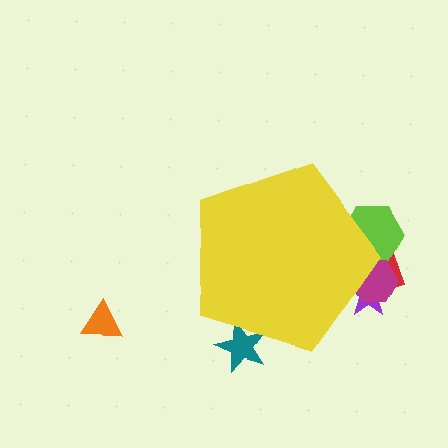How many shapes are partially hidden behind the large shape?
5 shapes are partially hidden.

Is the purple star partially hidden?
Yes, the purple star is partially hidden behind the yellow pentagon.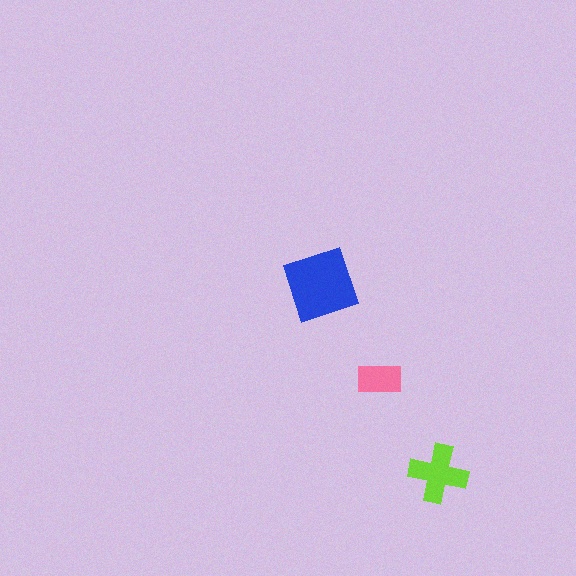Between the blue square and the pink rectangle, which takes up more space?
The blue square.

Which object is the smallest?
The pink rectangle.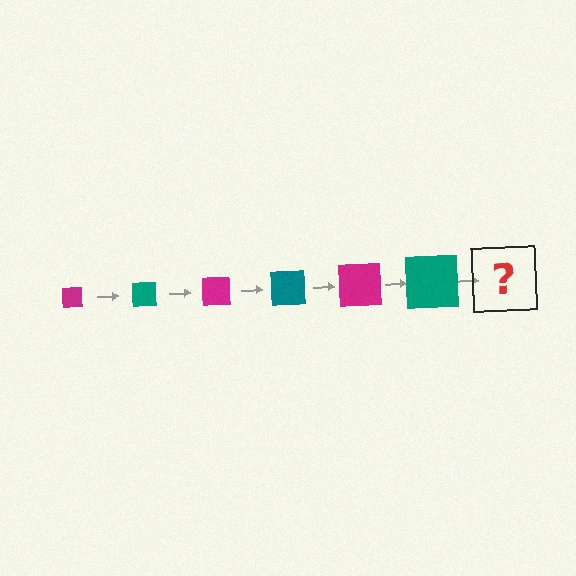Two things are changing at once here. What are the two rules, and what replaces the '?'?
The two rules are that the square grows larger each step and the color cycles through magenta and teal. The '?' should be a magenta square, larger than the previous one.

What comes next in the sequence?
The next element should be a magenta square, larger than the previous one.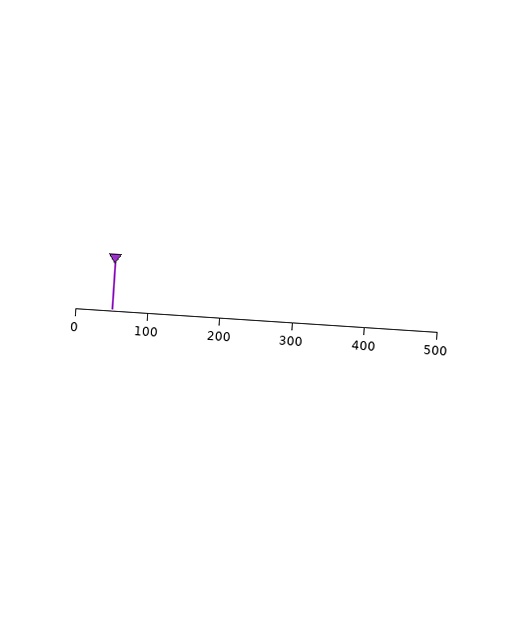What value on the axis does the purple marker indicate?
The marker indicates approximately 50.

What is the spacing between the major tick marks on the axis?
The major ticks are spaced 100 apart.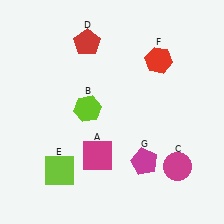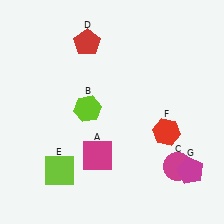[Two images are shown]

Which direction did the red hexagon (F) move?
The red hexagon (F) moved down.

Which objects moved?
The objects that moved are: the red hexagon (F), the magenta pentagon (G).